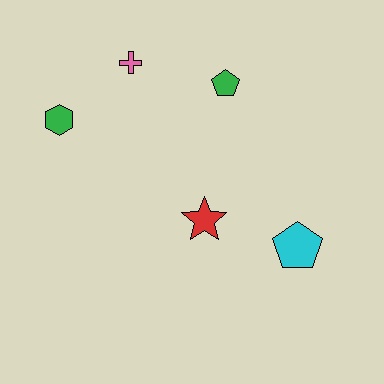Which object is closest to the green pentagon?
The pink cross is closest to the green pentagon.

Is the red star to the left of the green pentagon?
Yes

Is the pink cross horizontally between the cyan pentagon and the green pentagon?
No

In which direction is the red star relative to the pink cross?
The red star is below the pink cross.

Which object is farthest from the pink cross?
The cyan pentagon is farthest from the pink cross.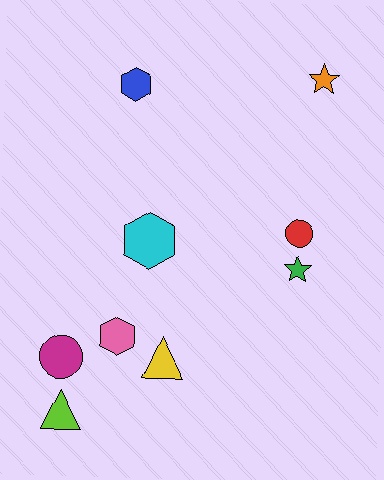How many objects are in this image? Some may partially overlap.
There are 9 objects.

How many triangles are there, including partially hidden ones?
There are 2 triangles.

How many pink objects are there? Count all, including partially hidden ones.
There is 1 pink object.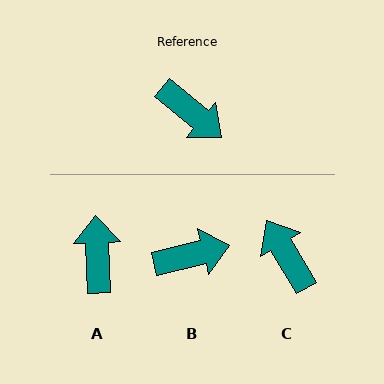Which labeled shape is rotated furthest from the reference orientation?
C, about 161 degrees away.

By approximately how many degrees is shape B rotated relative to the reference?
Approximately 54 degrees counter-clockwise.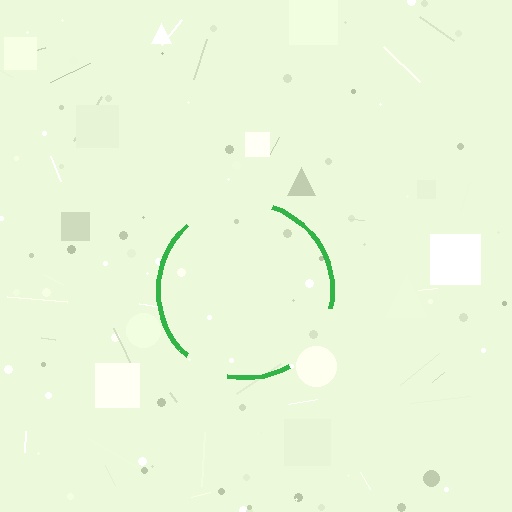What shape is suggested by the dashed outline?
The dashed outline suggests a circle.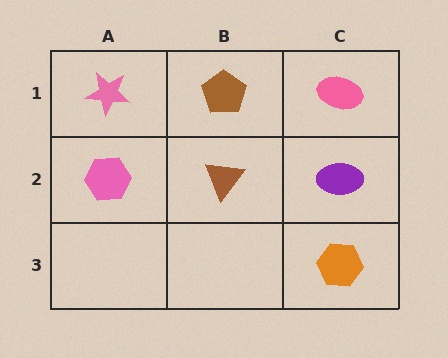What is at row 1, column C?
A pink ellipse.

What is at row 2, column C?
A purple ellipse.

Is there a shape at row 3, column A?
No, that cell is empty.